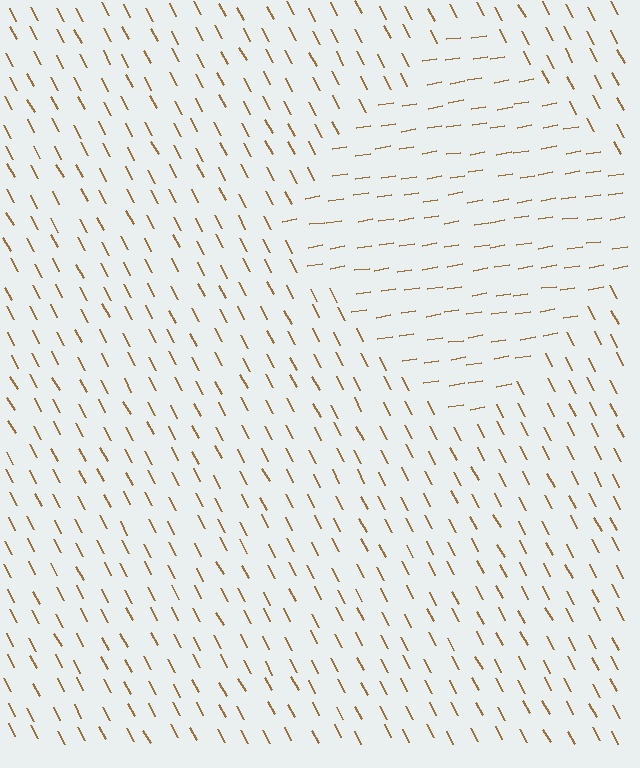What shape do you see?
I see a diamond.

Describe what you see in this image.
The image is filled with small brown line segments. A diamond region in the image has lines oriented differently from the surrounding lines, creating a visible texture boundary.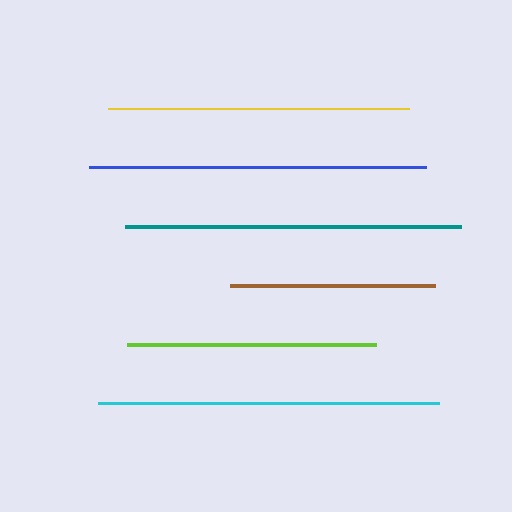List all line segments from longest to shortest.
From longest to shortest: cyan, blue, teal, yellow, lime, brown.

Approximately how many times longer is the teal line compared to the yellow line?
The teal line is approximately 1.1 times the length of the yellow line.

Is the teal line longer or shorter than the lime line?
The teal line is longer than the lime line.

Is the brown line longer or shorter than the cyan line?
The cyan line is longer than the brown line.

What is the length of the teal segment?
The teal segment is approximately 336 pixels long.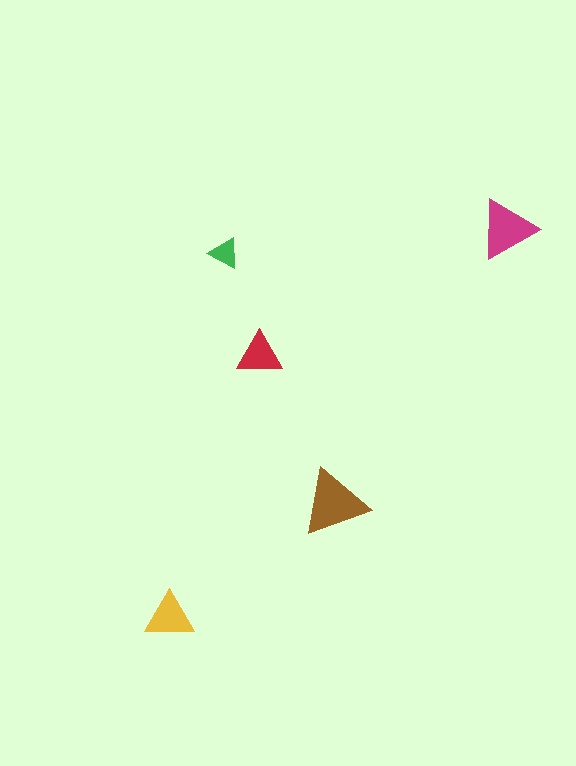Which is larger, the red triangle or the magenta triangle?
The magenta one.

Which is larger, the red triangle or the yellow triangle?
The yellow one.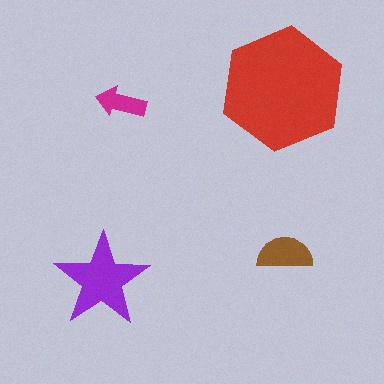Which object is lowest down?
The purple star is bottommost.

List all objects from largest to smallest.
The red hexagon, the purple star, the brown semicircle, the magenta arrow.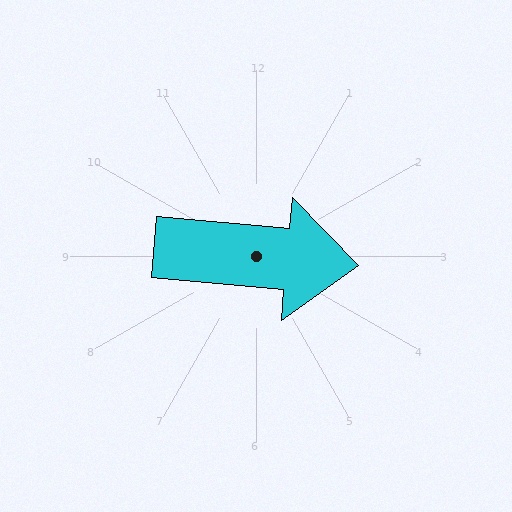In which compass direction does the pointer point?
East.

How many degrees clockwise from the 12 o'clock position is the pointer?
Approximately 95 degrees.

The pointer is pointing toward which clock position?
Roughly 3 o'clock.